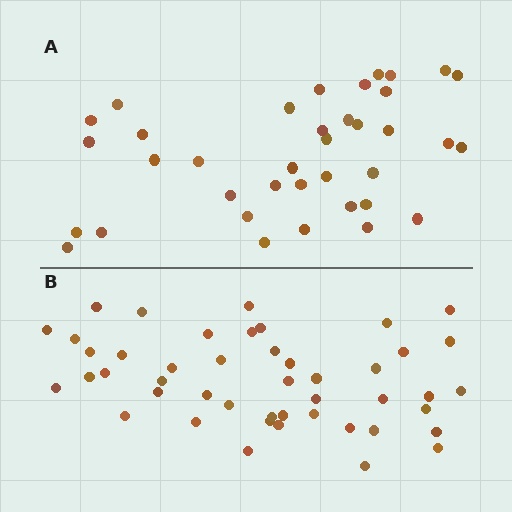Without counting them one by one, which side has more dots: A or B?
Region B (the bottom region) has more dots.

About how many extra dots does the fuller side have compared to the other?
Region B has roughly 8 or so more dots than region A.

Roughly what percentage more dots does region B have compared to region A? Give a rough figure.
About 25% more.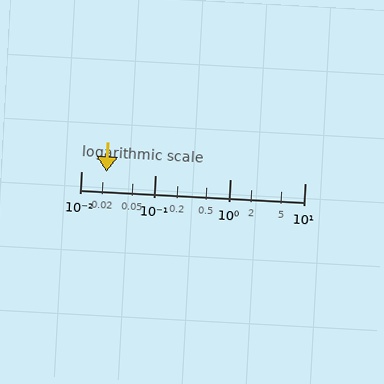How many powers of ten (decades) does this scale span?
The scale spans 3 decades, from 0.01 to 10.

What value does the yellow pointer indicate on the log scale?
The pointer indicates approximately 0.022.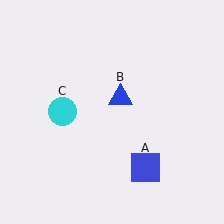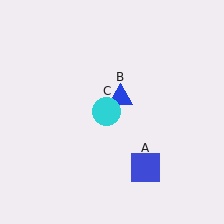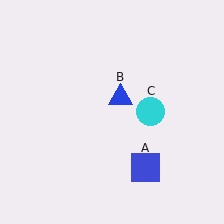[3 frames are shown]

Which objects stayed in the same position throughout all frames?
Blue square (object A) and blue triangle (object B) remained stationary.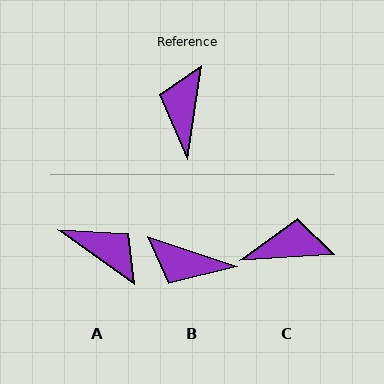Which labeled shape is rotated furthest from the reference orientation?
A, about 118 degrees away.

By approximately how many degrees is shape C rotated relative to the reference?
Approximately 78 degrees clockwise.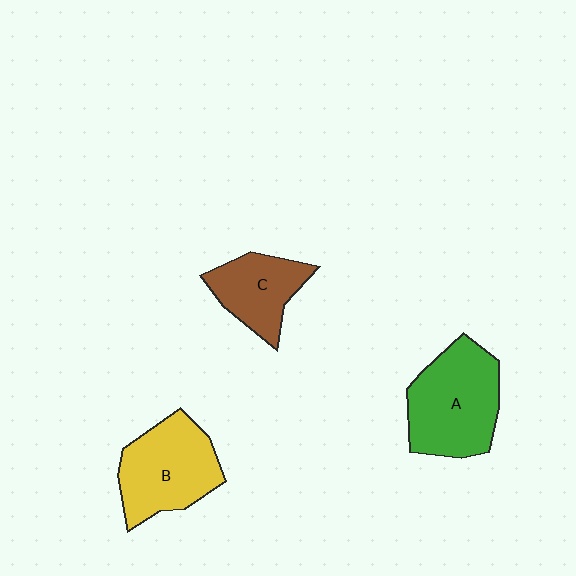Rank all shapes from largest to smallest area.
From largest to smallest: A (green), B (yellow), C (brown).